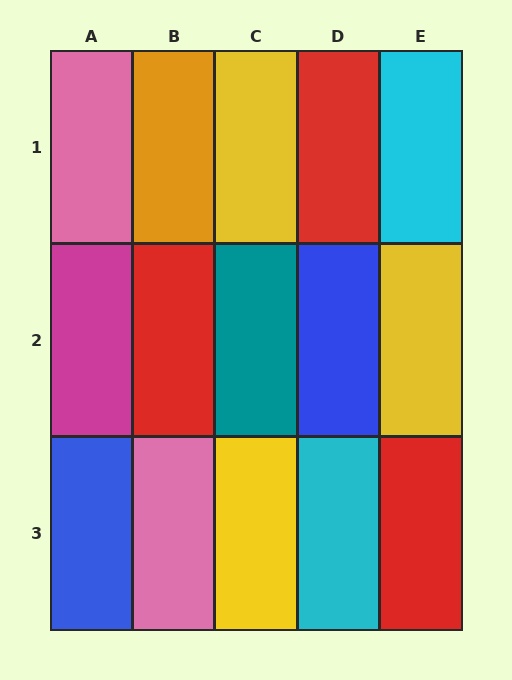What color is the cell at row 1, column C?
Yellow.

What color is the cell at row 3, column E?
Red.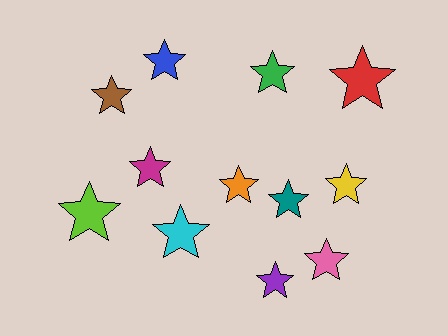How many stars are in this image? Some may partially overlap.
There are 12 stars.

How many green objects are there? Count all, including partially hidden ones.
There is 1 green object.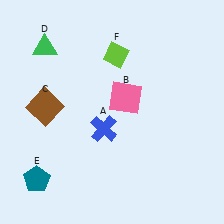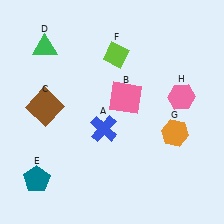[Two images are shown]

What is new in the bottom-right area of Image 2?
An orange hexagon (G) was added in the bottom-right area of Image 2.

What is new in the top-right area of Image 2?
A pink hexagon (H) was added in the top-right area of Image 2.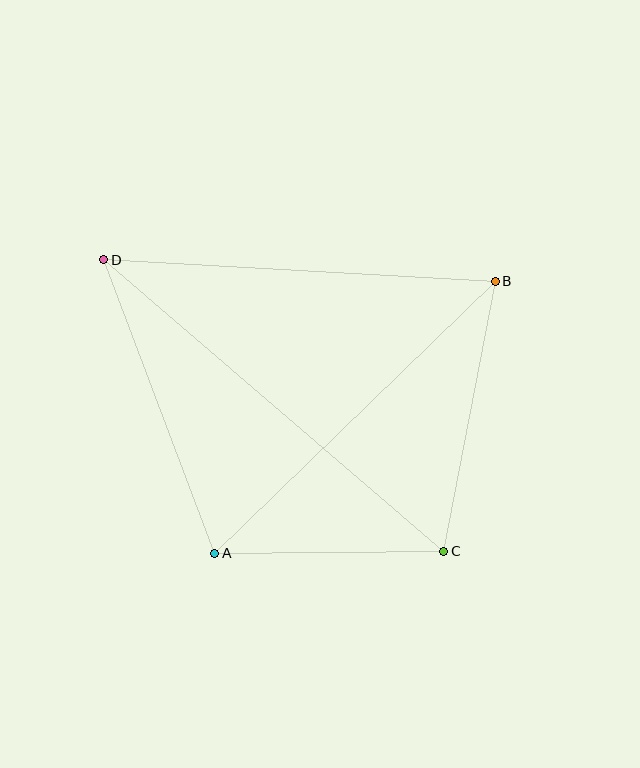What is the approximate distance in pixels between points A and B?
The distance between A and B is approximately 391 pixels.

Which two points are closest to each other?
Points A and C are closest to each other.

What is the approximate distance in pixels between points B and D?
The distance between B and D is approximately 392 pixels.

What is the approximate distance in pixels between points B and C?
The distance between B and C is approximately 275 pixels.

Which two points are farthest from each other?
Points C and D are farthest from each other.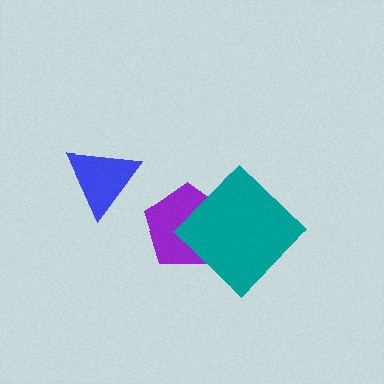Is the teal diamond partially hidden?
No, no other shape covers it.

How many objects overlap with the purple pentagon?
1 object overlaps with the purple pentagon.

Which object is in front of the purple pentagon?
The teal diamond is in front of the purple pentagon.